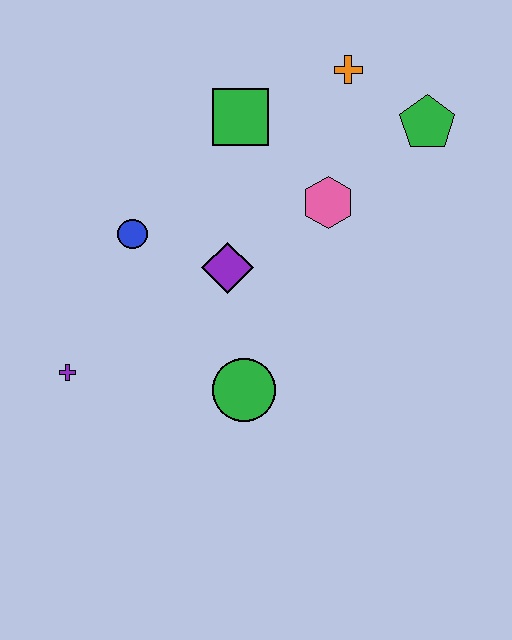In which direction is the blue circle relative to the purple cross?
The blue circle is above the purple cross.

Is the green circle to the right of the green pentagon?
No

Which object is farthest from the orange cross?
The purple cross is farthest from the orange cross.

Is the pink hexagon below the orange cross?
Yes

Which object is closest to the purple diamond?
The blue circle is closest to the purple diamond.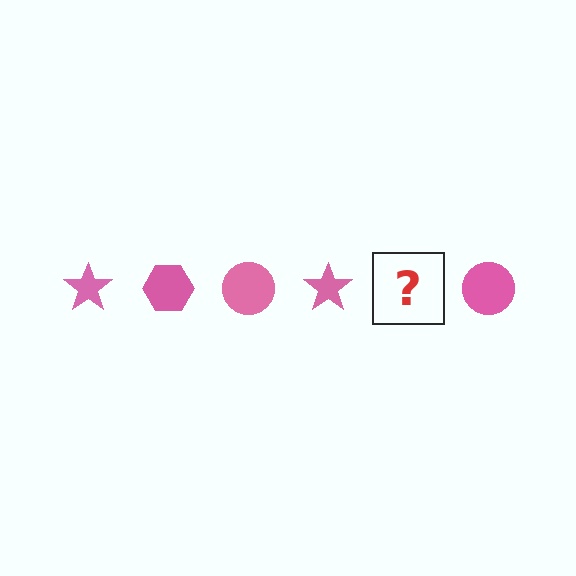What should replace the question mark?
The question mark should be replaced with a pink hexagon.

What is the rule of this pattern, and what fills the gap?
The rule is that the pattern cycles through star, hexagon, circle shapes in pink. The gap should be filled with a pink hexagon.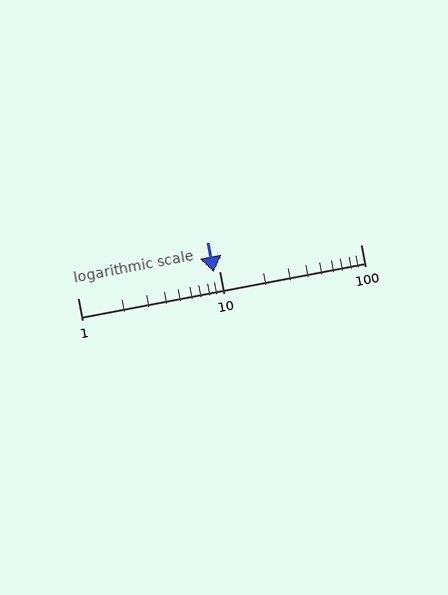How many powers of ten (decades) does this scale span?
The scale spans 2 decades, from 1 to 100.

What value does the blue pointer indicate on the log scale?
The pointer indicates approximately 9.1.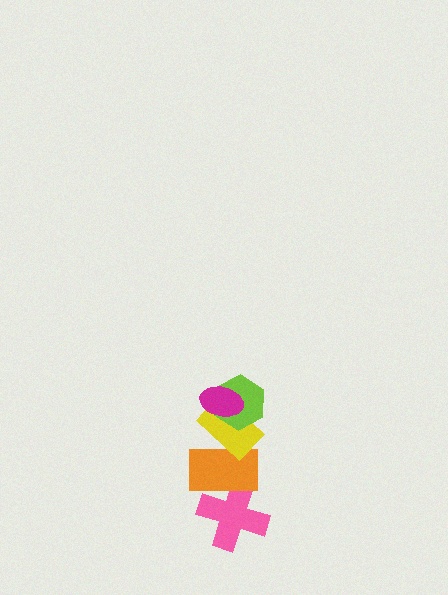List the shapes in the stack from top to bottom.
From top to bottom: the magenta ellipse, the lime hexagon, the yellow rectangle, the orange rectangle, the pink cross.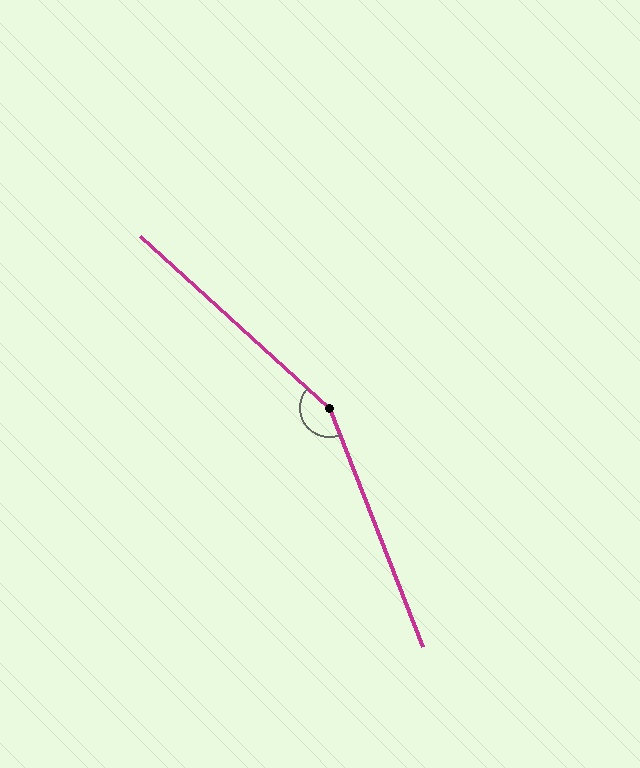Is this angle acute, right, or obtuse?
It is obtuse.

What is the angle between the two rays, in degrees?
Approximately 153 degrees.